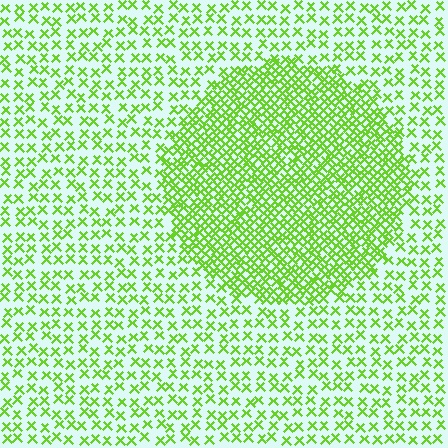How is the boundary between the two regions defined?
The boundary is defined by a change in element density (approximately 2.4x ratio). All elements are the same color, size, and shape.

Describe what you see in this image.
The image contains small lime elements arranged at two different densities. A circle-shaped region is visible where the elements are more densely packed than the surrounding area.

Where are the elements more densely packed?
The elements are more densely packed inside the circle boundary.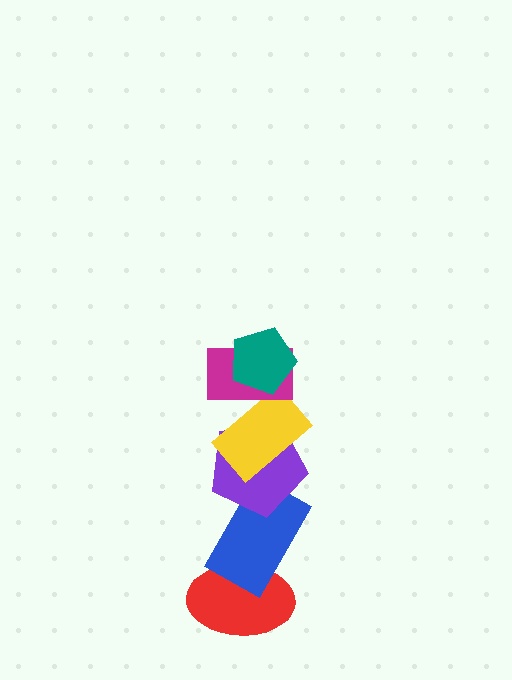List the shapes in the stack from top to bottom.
From top to bottom: the teal pentagon, the magenta rectangle, the yellow rectangle, the purple pentagon, the blue rectangle, the red ellipse.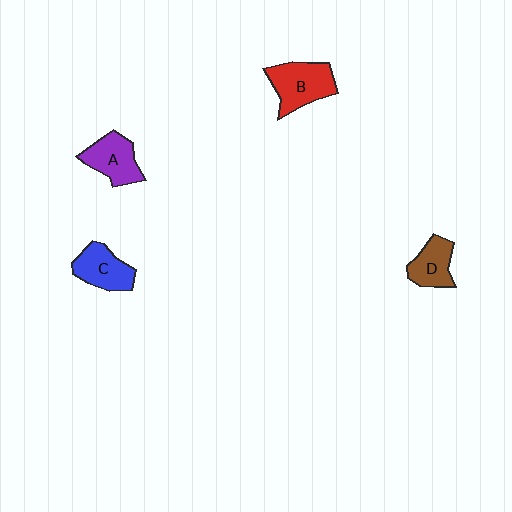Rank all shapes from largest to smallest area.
From largest to smallest: B (red), A (purple), C (blue), D (brown).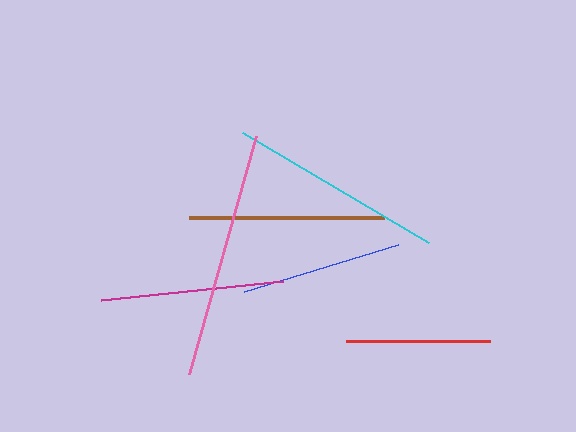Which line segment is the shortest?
The red line is the shortest at approximately 145 pixels.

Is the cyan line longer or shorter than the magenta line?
The cyan line is longer than the magenta line.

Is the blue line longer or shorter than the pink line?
The pink line is longer than the blue line.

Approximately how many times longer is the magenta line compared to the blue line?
The magenta line is approximately 1.1 times the length of the blue line.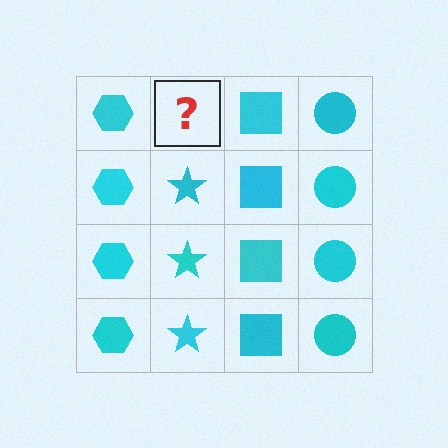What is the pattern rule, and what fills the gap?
The rule is that each column has a consistent shape. The gap should be filled with a cyan star.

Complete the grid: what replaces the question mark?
The question mark should be replaced with a cyan star.